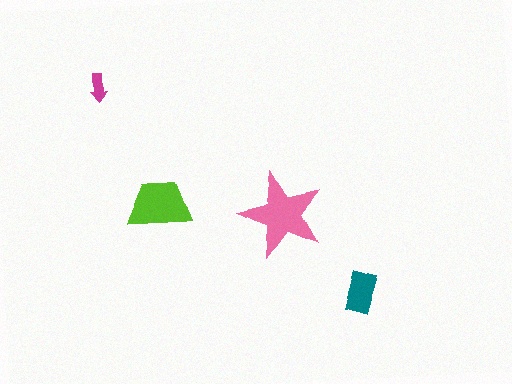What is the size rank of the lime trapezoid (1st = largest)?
2nd.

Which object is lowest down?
The teal rectangle is bottommost.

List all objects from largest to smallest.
The pink star, the lime trapezoid, the teal rectangle, the magenta arrow.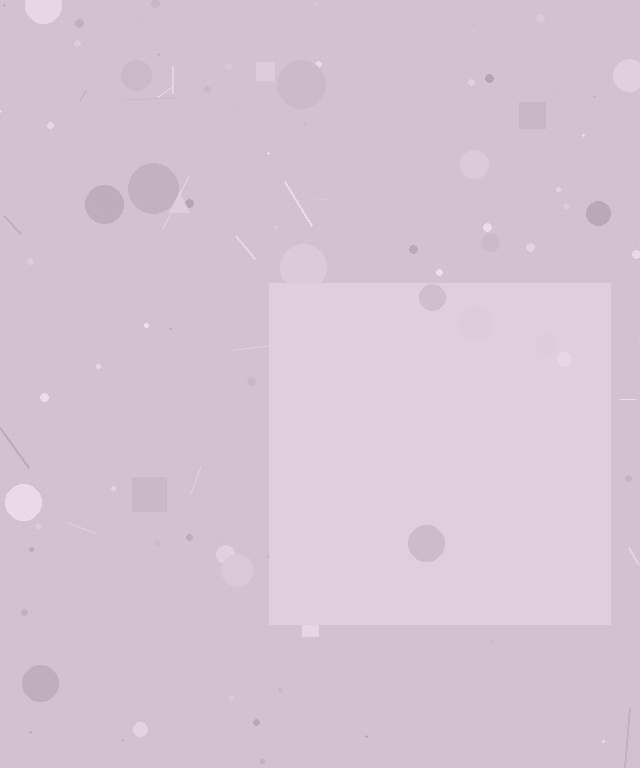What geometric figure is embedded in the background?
A square is embedded in the background.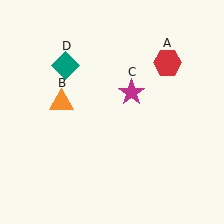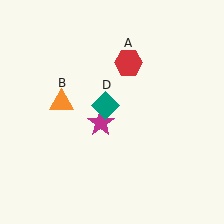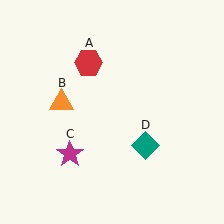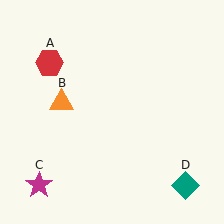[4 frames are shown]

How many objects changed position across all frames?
3 objects changed position: red hexagon (object A), magenta star (object C), teal diamond (object D).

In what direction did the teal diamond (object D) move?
The teal diamond (object D) moved down and to the right.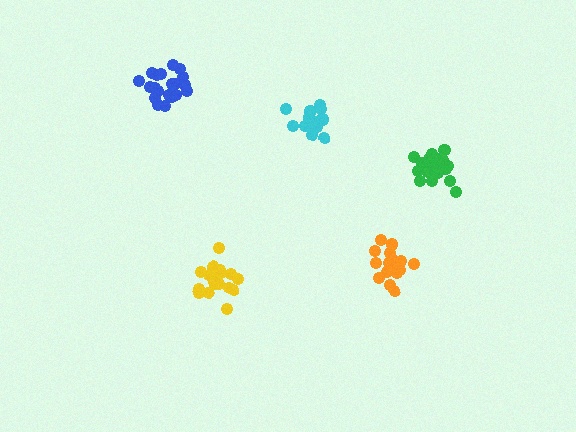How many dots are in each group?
Group 1: 17 dots, Group 2: 17 dots, Group 3: 20 dots, Group 4: 20 dots, Group 5: 19 dots (93 total).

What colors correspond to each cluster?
The clusters are colored: cyan, orange, blue, yellow, green.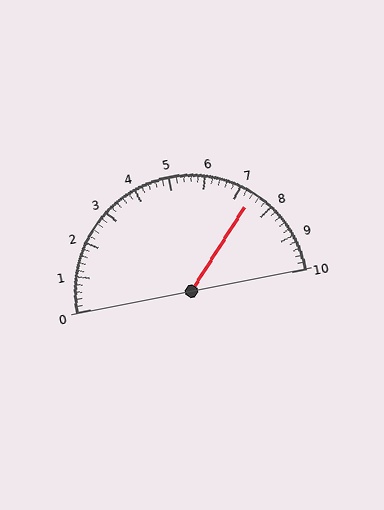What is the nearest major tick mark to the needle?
The nearest major tick mark is 7.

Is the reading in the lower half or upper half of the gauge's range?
The reading is in the upper half of the range (0 to 10).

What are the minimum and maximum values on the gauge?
The gauge ranges from 0 to 10.